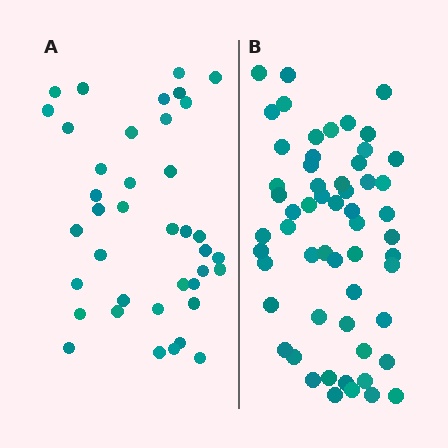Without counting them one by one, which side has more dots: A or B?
Region B (the right region) has more dots.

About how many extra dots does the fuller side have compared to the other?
Region B has approximately 20 more dots than region A.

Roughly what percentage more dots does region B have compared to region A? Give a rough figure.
About 45% more.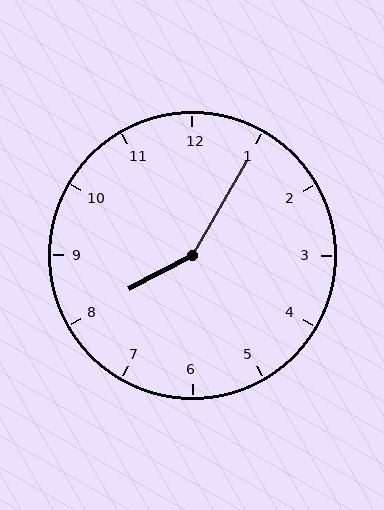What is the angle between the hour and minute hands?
Approximately 148 degrees.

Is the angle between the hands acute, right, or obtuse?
It is obtuse.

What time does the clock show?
8:05.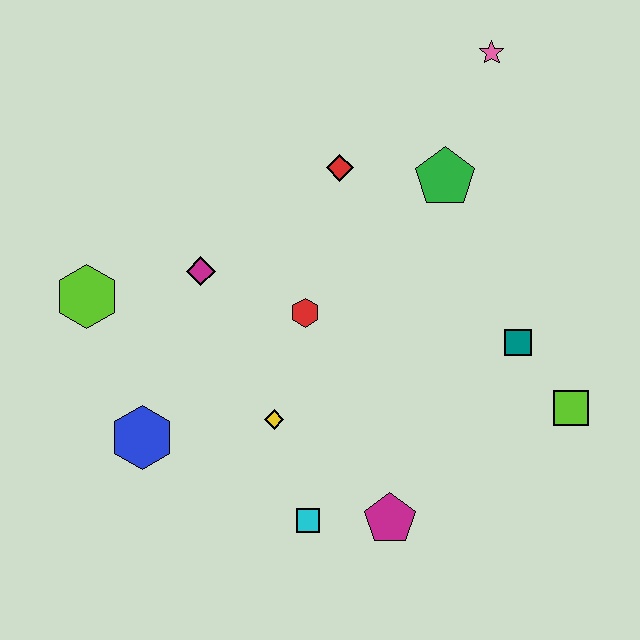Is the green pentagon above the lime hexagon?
Yes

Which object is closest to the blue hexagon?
The yellow diamond is closest to the blue hexagon.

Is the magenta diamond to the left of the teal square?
Yes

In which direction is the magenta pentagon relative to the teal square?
The magenta pentagon is below the teal square.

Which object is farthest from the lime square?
The lime hexagon is farthest from the lime square.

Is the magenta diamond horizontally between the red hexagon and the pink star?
No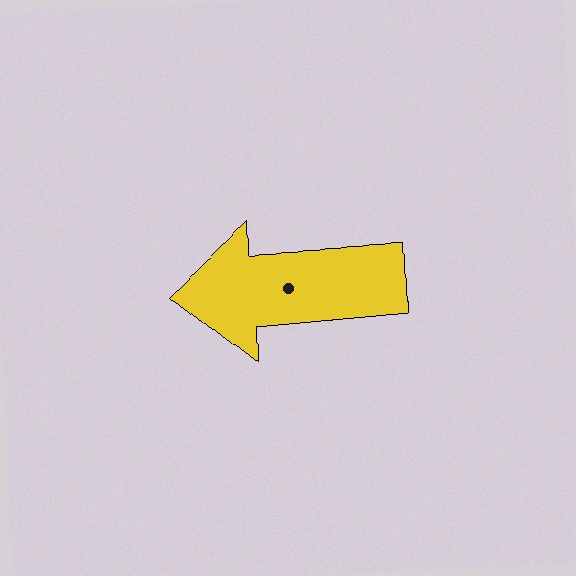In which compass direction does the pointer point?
West.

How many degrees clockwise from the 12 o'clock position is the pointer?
Approximately 267 degrees.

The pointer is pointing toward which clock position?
Roughly 9 o'clock.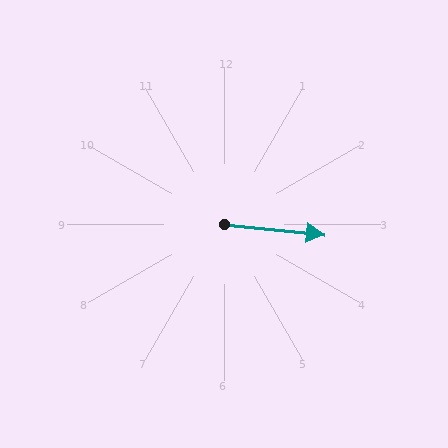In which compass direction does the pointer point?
East.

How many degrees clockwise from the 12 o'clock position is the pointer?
Approximately 96 degrees.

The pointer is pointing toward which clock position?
Roughly 3 o'clock.